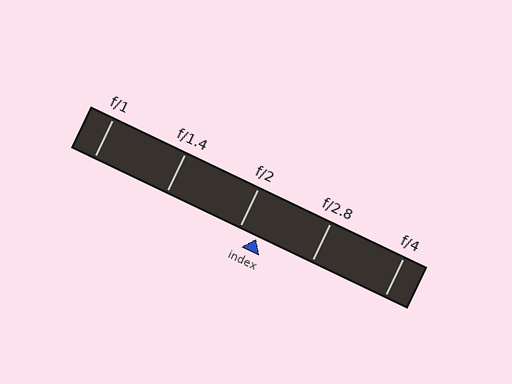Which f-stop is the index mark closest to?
The index mark is closest to f/2.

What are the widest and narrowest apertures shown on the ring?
The widest aperture shown is f/1 and the narrowest is f/4.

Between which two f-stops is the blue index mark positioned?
The index mark is between f/2 and f/2.8.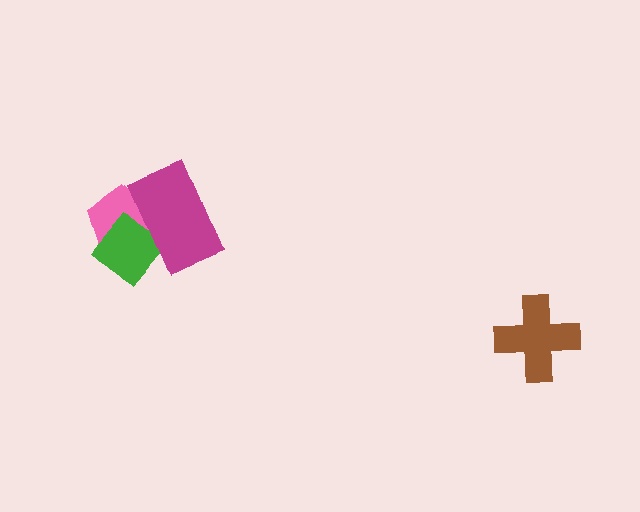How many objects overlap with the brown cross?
0 objects overlap with the brown cross.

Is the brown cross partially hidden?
No, no other shape covers it.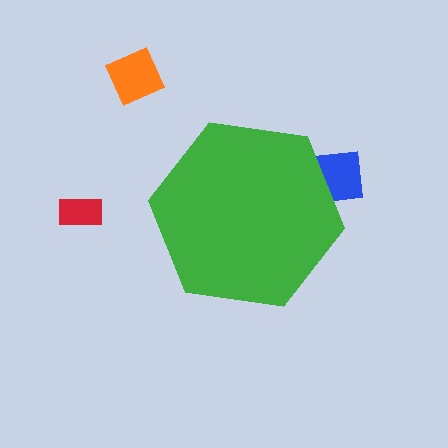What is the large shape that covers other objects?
A green hexagon.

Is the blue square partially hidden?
Yes, the blue square is partially hidden behind the green hexagon.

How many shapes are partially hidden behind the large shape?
1 shape is partially hidden.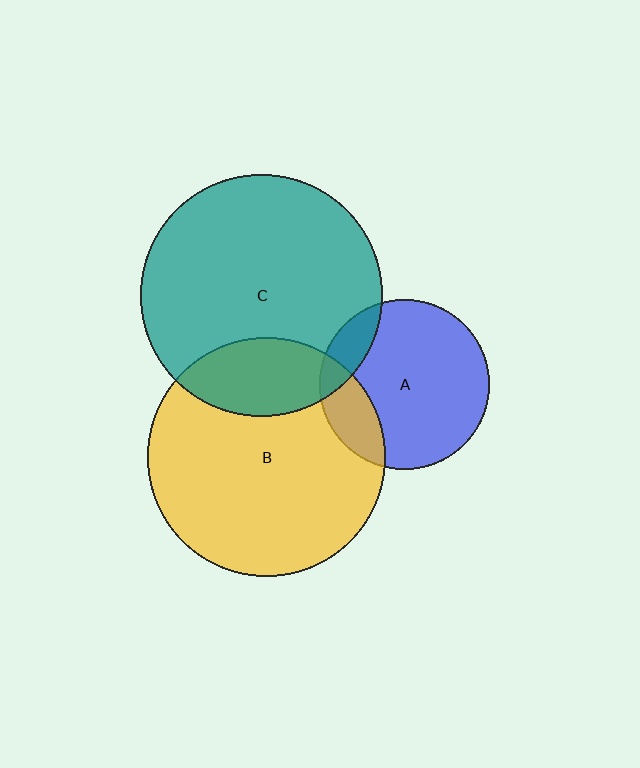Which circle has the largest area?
Circle C (teal).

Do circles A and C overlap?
Yes.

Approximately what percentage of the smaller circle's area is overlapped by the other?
Approximately 15%.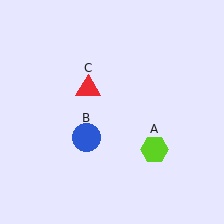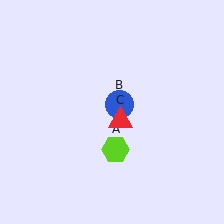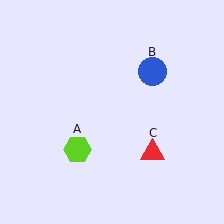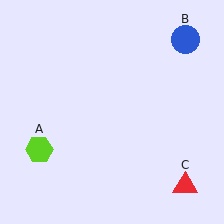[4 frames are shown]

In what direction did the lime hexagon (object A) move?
The lime hexagon (object A) moved left.